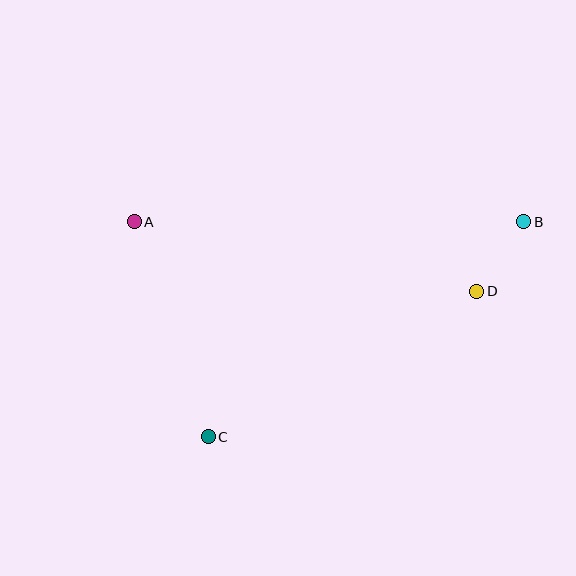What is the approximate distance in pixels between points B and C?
The distance between B and C is approximately 382 pixels.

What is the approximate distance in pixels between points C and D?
The distance between C and D is approximately 306 pixels.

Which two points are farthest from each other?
Points A and B are farthest from each other.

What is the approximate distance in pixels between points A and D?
The distance between A and D is approximately 349 pixels.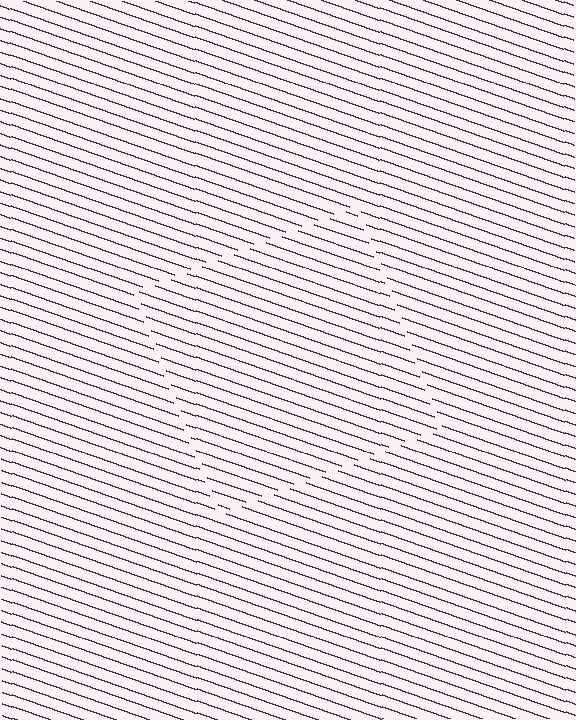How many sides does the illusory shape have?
4 sides — the line-ends trace a square.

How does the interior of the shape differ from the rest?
The interior of the shape contains the same grating, shifted by half a period — the contour is defined by the phase discontinuity where line-ends from the inner and outer gratings abut.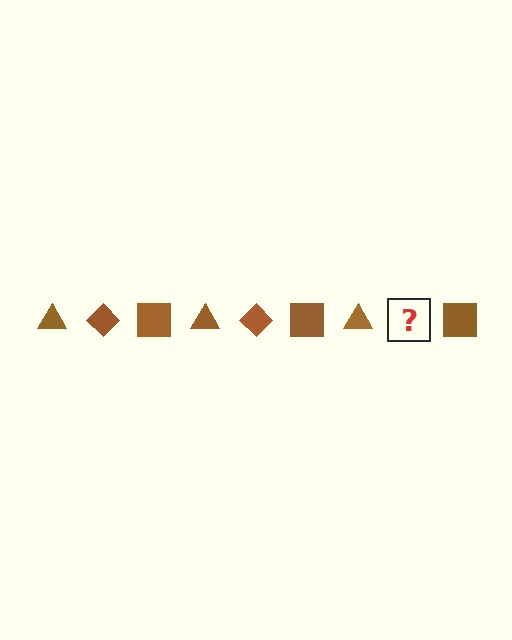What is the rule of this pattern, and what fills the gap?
The rule is that the pattern cycles through triangle, diamond, square shapes in brown. The gap should be filled with a brown diamond.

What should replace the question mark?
The question mark should be replaced with a brown diamond.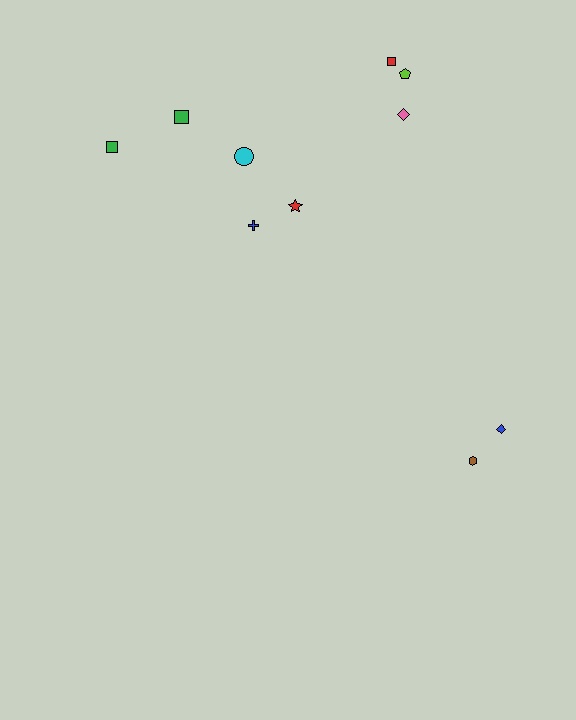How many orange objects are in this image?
There are no orange objects.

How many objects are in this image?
There are 10 objects.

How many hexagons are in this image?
There is 1 hexagon.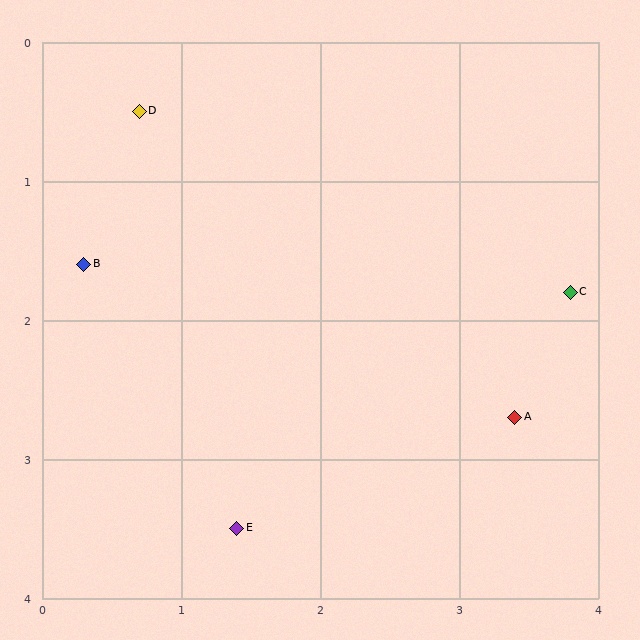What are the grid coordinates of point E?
Point E is at approximately (1.4, 3.5).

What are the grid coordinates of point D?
Point D is at approximately (0.7, 0.5).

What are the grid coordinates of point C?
Point C is at approximately (3.8, 1.8).